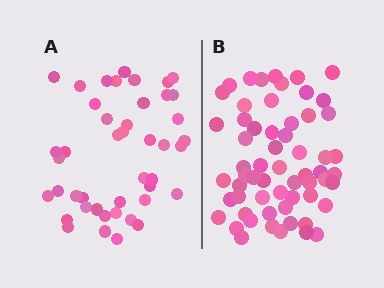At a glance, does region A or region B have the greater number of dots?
Region B (the right region) has more dots.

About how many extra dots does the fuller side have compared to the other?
Region B has approximately 15 more dots than region A.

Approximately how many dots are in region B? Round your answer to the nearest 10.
About 60 dots.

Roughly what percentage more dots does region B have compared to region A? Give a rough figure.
About 35% more.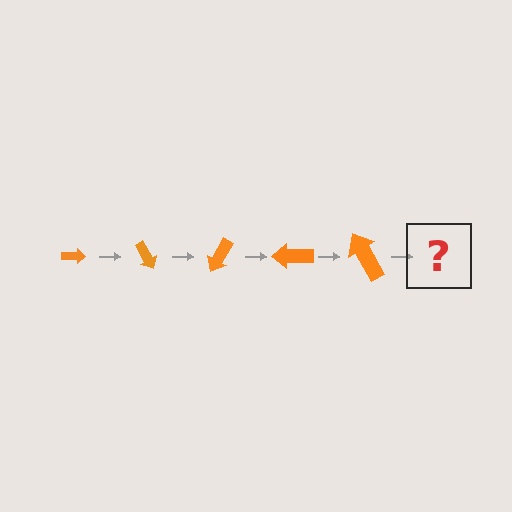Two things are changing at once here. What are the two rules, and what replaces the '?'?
The two rules are that the arrow grows larger each step and it rotates 60 degrees each step. The '?' should be an arrow, larger than the previous one and rotated 300 degrees from the start.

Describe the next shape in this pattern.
It should be an arrow, larger than the previous one and rotated 300 degrees from the start.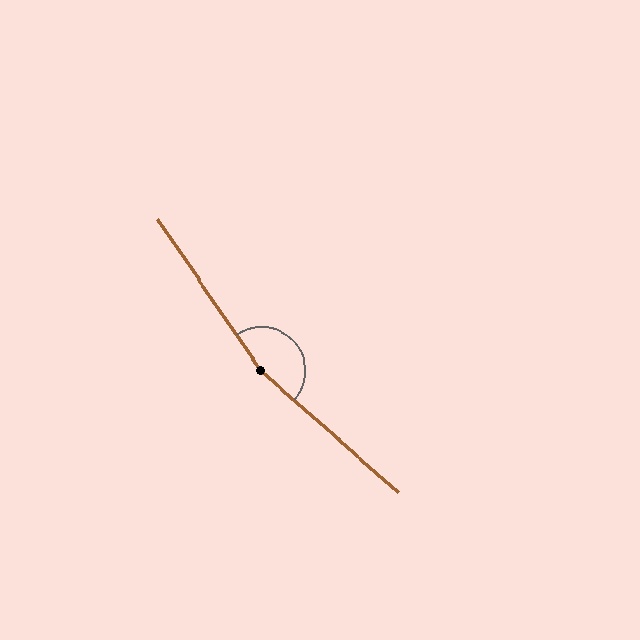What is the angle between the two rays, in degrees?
Approximately 166 degrees.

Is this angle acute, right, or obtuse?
It is obtuse.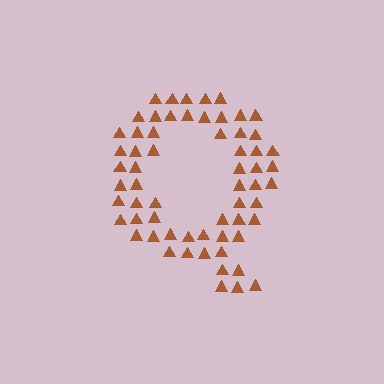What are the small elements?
The small elements are triangles.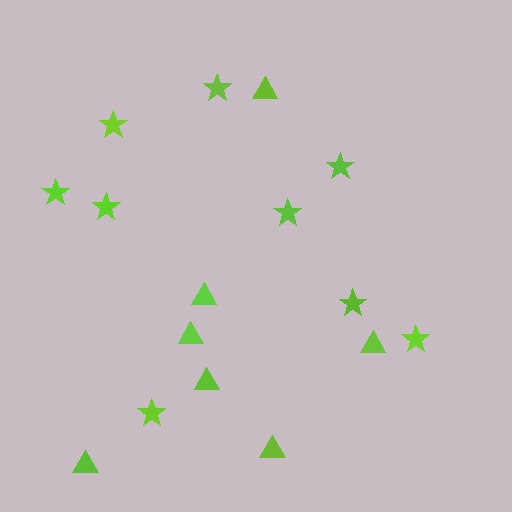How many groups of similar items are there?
There are 2 groups: one group of stars (9) and one group of triangles (7).